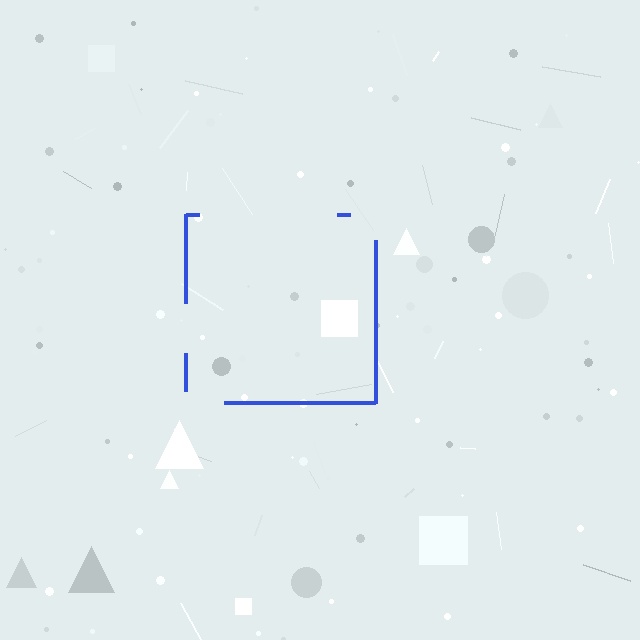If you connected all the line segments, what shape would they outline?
They would outline a square.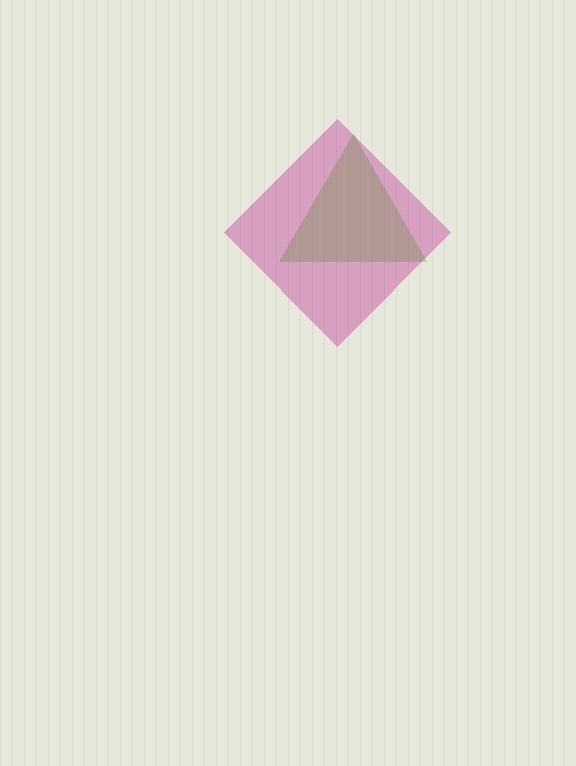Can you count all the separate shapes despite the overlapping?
Yes, there are 2 separate shapes.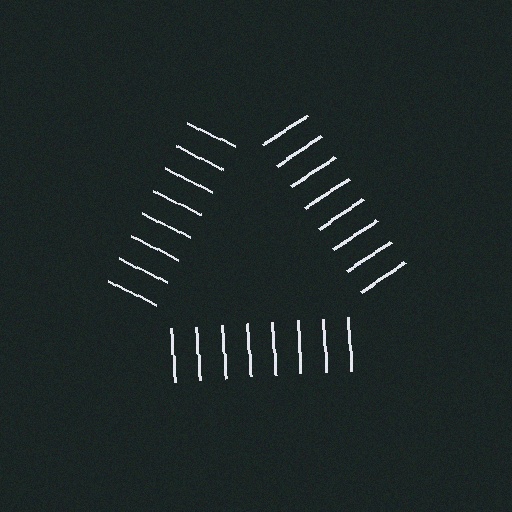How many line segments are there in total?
24 — 8 along each of the 3 edges.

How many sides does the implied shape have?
3 sides — the line-ends trace a triangle.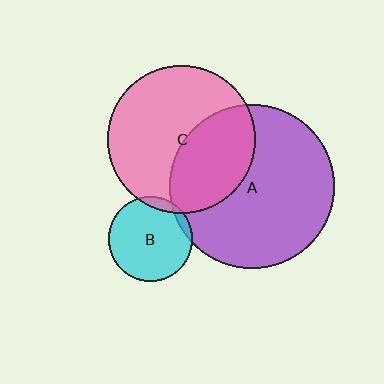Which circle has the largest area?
Circle A (purple).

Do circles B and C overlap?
Yes.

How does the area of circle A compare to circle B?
Approximately 3.8 times.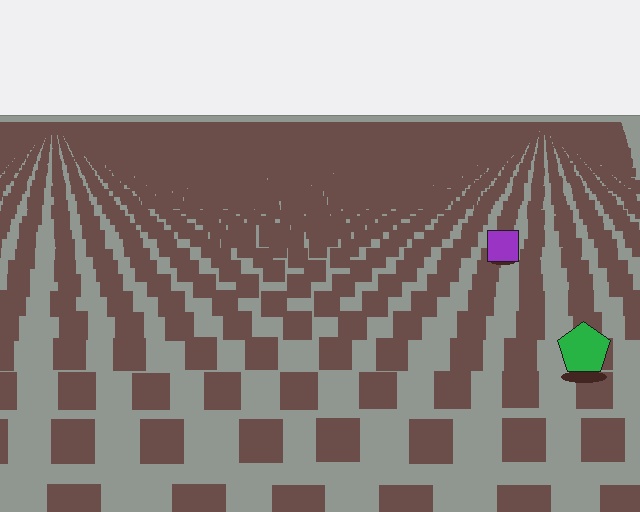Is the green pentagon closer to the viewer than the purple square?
Yes. The green pentagon is closer — you can tell from the texture gradient: the ground texture is coarser near it.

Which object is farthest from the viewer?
The purple square is farthest from the viewer. It appears smaller and the ground texture around it is denser.